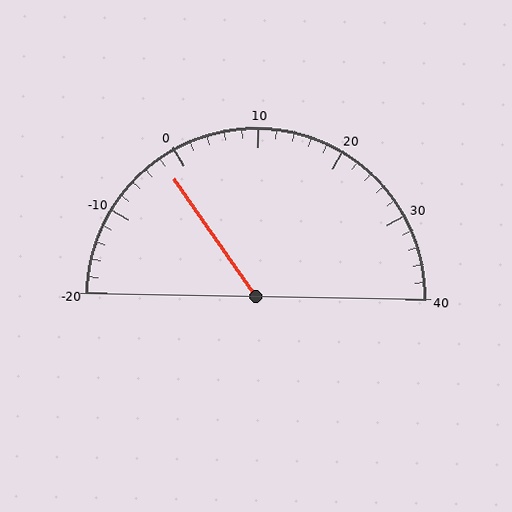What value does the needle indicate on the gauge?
The needle indicates approximately -2.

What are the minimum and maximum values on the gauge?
The gauge ranges from -20 to 40.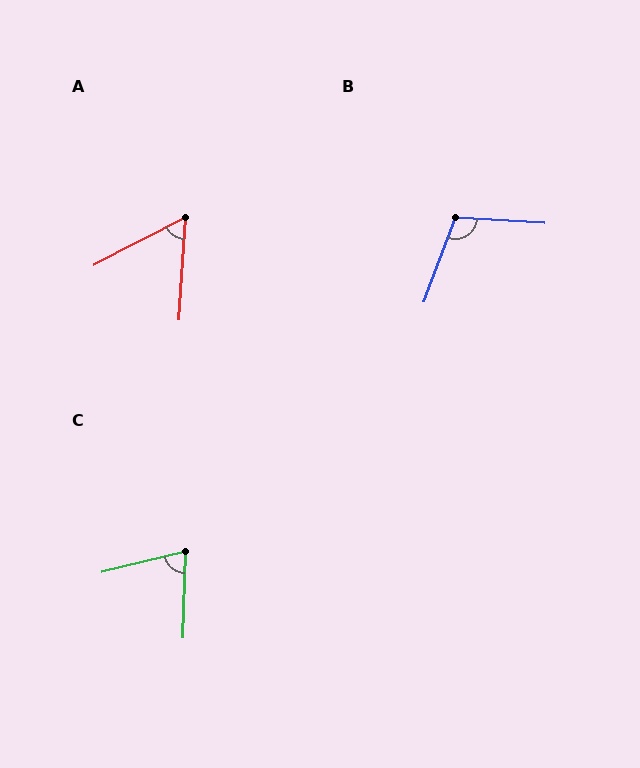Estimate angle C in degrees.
Approximately 75 degrees.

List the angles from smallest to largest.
A (59°), C (75°), B (107°).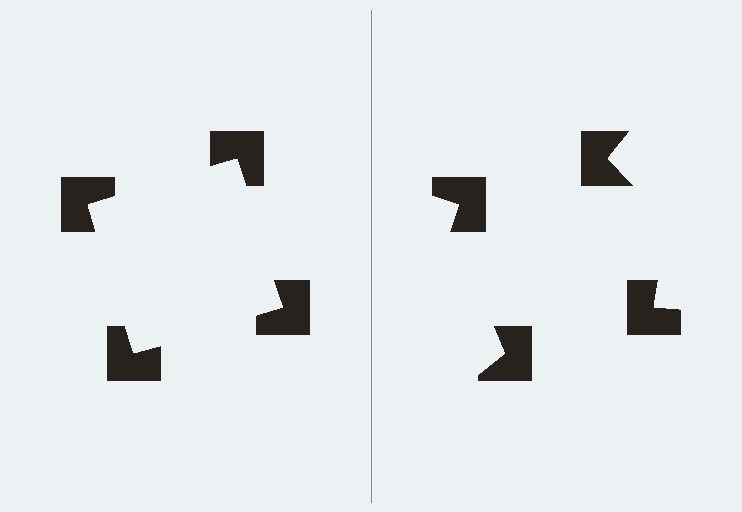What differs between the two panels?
The notched squares are positioned identically on both sides; only the wedge orientations differ. On the left they align to a square; on the right they are misaligned.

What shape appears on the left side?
An illusory square.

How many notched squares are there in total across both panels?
8 — 4 on each side.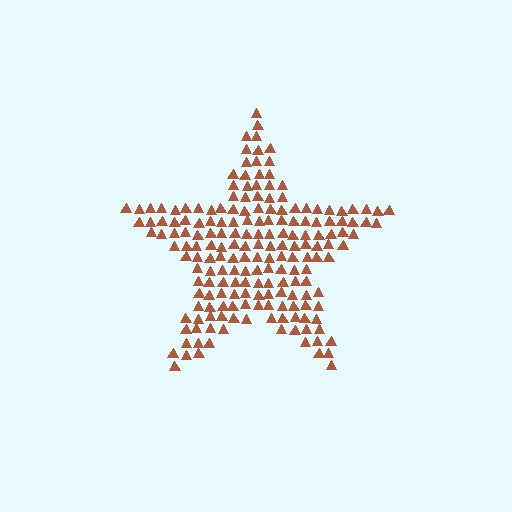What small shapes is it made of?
It is made of small triangles.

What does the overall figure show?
The overall figure shows a star.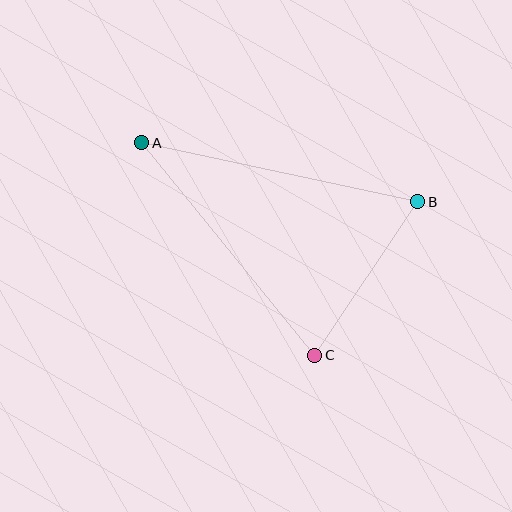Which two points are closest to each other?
Points B and C are closest to each other.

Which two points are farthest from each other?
Points A and B are farthest from each other.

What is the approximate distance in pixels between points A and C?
The distance between A and C is approximately 274 pixels.